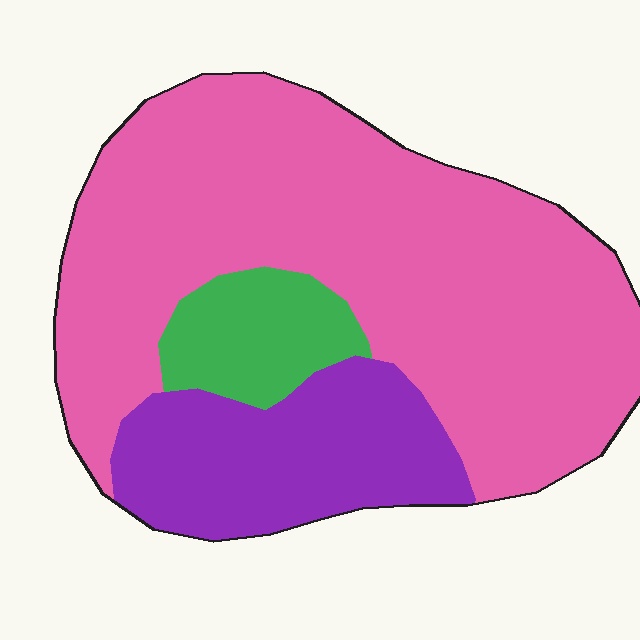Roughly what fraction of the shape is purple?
Purple covers 22% of the shape.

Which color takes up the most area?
Pink, at roughly 70%.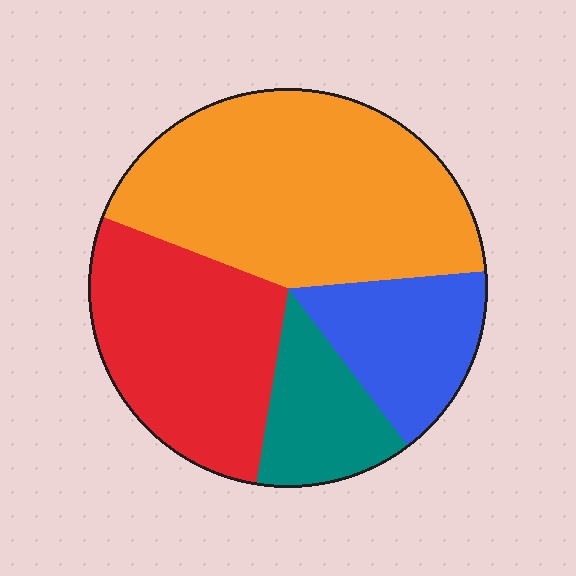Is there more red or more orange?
Orange.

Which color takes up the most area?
Orange, at roughly 45%.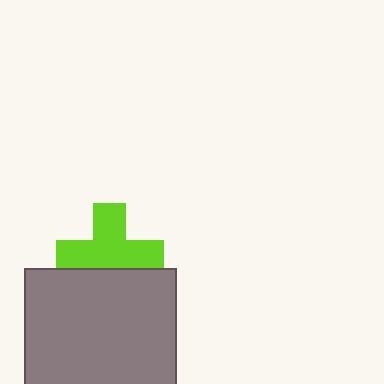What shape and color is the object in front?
The object in front is a gray square.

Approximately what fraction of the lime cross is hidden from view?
Roughly 31% of the lime cross is hidden behind the gray square.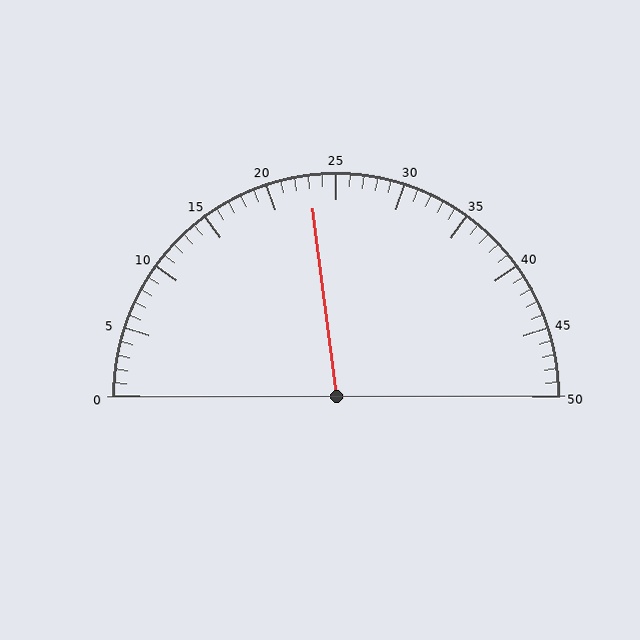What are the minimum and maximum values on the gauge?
The gauge ranges from 0 to 50.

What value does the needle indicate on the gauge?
The needle indicates approximately 23.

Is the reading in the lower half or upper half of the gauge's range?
The reading is in the lower half of the range (0 to 50).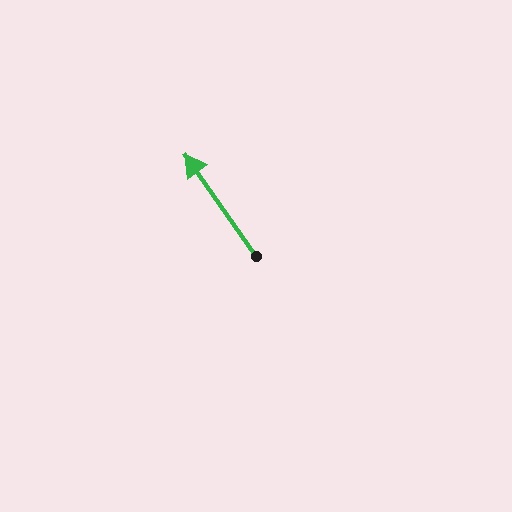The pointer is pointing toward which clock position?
Roughly 11 o'clock.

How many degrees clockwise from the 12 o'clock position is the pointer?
Approximately 325 degrees.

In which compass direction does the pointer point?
Northwest.